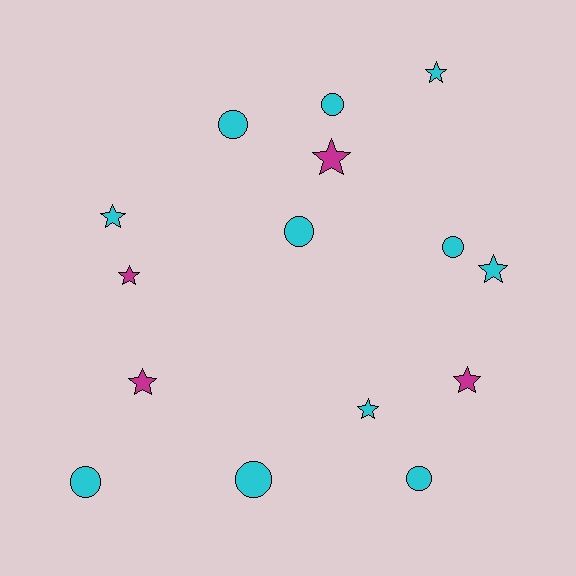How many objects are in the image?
There are 15 objects.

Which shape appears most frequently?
Star, with 8 objects.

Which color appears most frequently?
Cyan, with 11 objects.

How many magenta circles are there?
There are no magenta circles.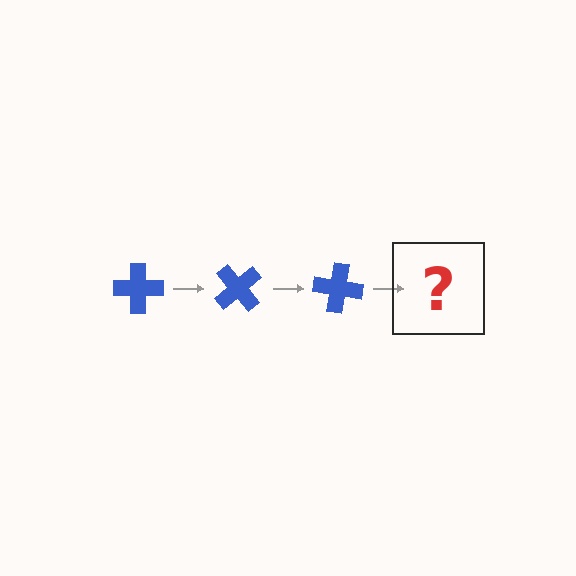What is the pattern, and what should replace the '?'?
The pattern is that the cross rotates 50 degrees each step. The '?' should be a blue cross rotated 150 degrees.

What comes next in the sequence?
The next element should be a blue cross rotated 150 degrees.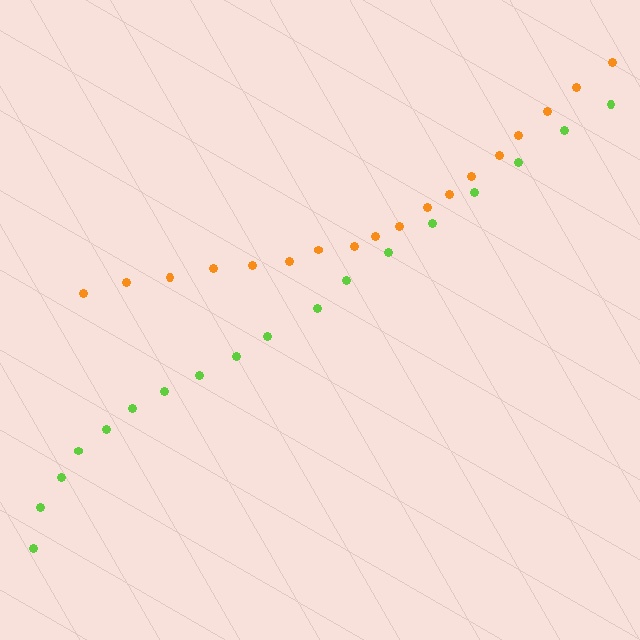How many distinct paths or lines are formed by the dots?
There are 2 distinct paths.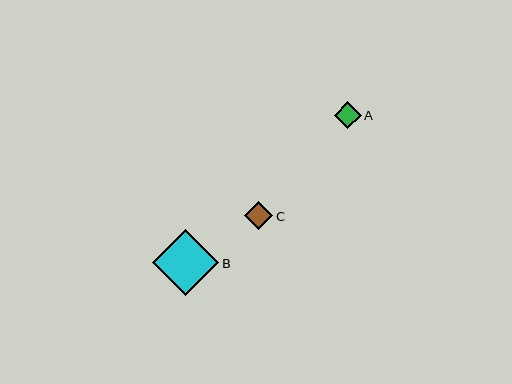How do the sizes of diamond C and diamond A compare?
Diamond C and diamond A are approximately the same size.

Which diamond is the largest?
Diamond B is the largest with a size of approximately 66 pixels.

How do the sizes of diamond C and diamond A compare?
Diamond C and diamond A are approximately the same size.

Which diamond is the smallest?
Diamond A is the smallest with a size of approximately 27 pixels.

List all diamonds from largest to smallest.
From largest to smallest: B, C, A.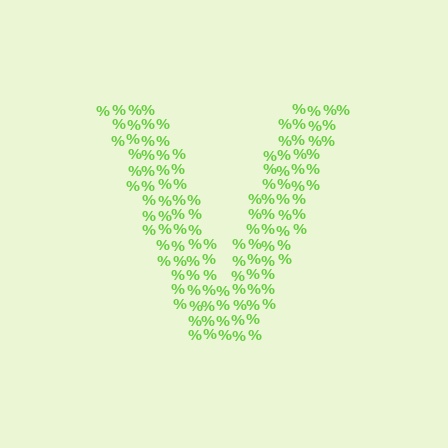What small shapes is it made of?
It is made of small percent signs.